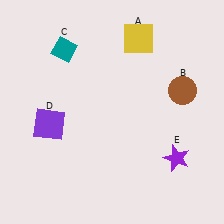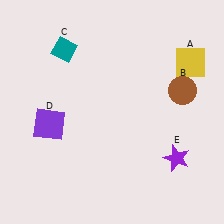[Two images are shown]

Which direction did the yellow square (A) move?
The yellow square (A) moved right.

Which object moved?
The yellow square (A) moved right.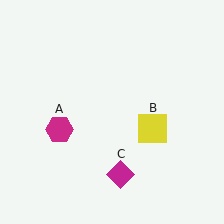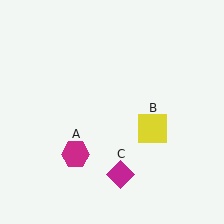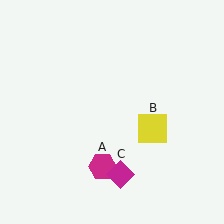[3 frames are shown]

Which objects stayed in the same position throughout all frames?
Yellow square (object B) and magenta diamond (object C) remained stationary.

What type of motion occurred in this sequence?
The magenta hexagon (object A) rotated counterclockwise around the center of the scene.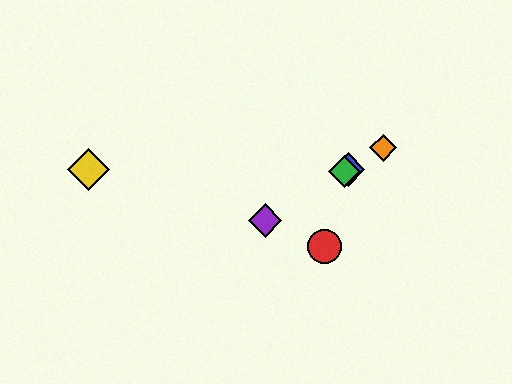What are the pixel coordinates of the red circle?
The red circle is at (325, 247).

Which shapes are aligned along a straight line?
The blue diamond, the green diamond, the purple diamond, the orange diamond are aligned along a straight line.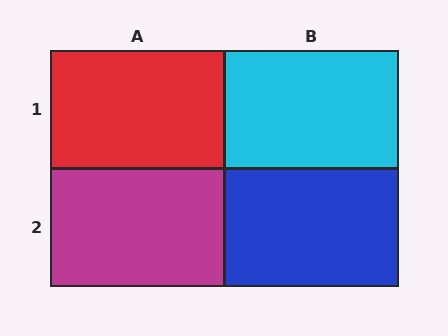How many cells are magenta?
1 cell is magenta.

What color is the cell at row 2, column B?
Blue.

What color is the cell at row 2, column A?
Magenta.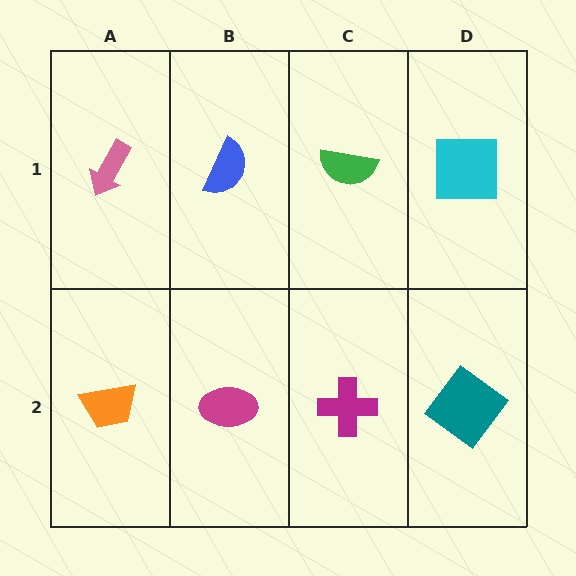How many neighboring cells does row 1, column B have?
3.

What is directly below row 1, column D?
A teal diamond.